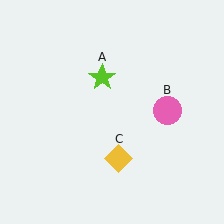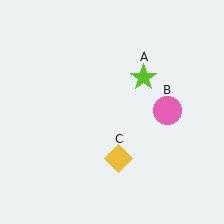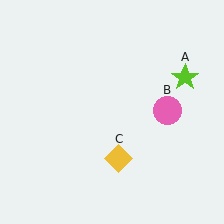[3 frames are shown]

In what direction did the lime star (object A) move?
The lime star (object A) moved right.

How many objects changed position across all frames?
1 object changed position: lime star (object A).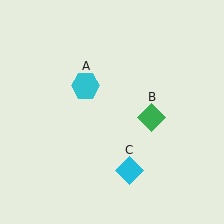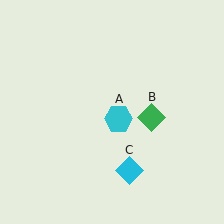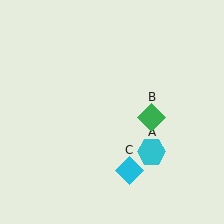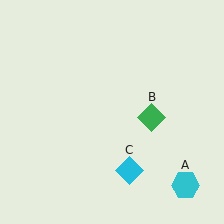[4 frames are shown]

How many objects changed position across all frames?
1 object changed position: cyan hexagon (object A).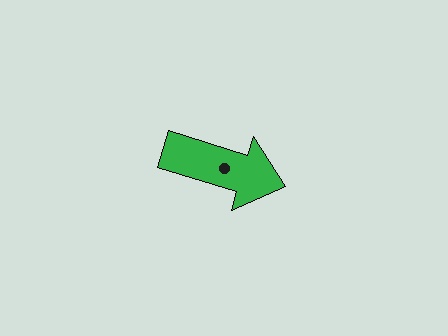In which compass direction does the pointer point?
East.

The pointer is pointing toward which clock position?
Roughly 4 o'clock.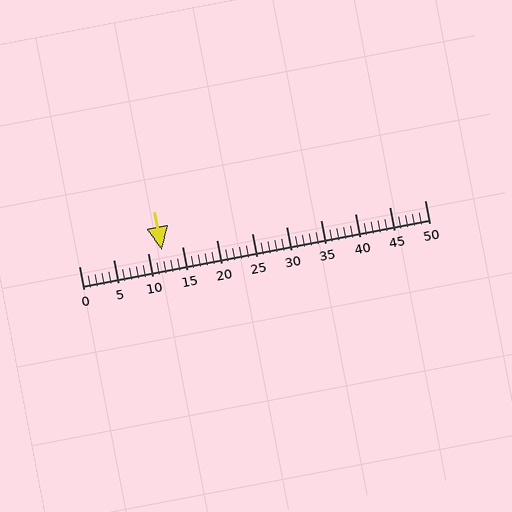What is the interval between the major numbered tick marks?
The major tick marks are spaced 5 units apart.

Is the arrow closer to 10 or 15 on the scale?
The arrow is closer to 10.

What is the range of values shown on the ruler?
The ruler shows values from 0 to 50.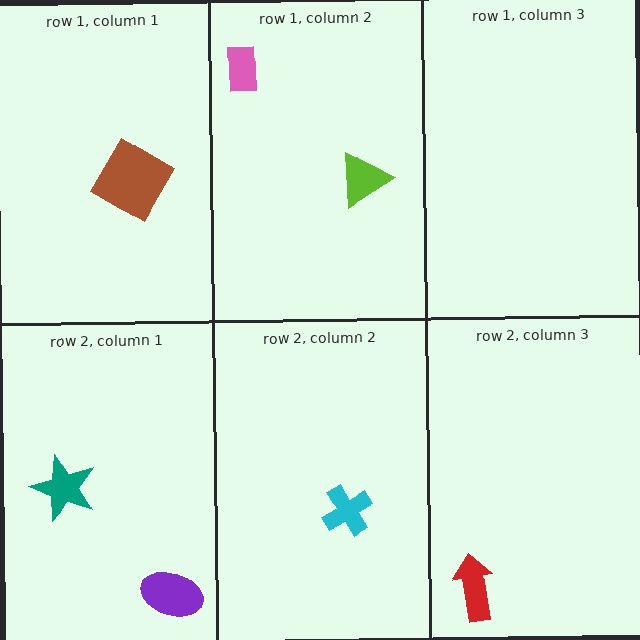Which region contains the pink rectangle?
The row 1, column 2 region.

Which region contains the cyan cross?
The row 2, column 2 region.